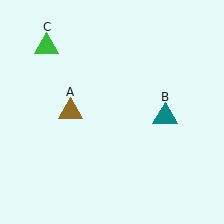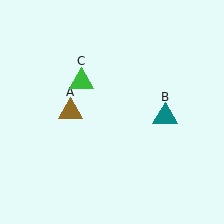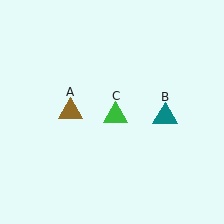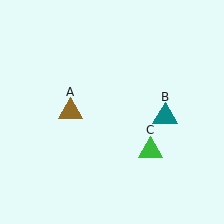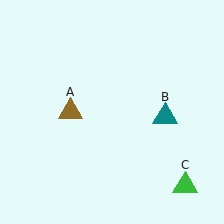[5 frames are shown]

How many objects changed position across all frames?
1 object changed position: green triangle (object C).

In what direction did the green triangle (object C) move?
The green triangle (object C) moved down and to the right.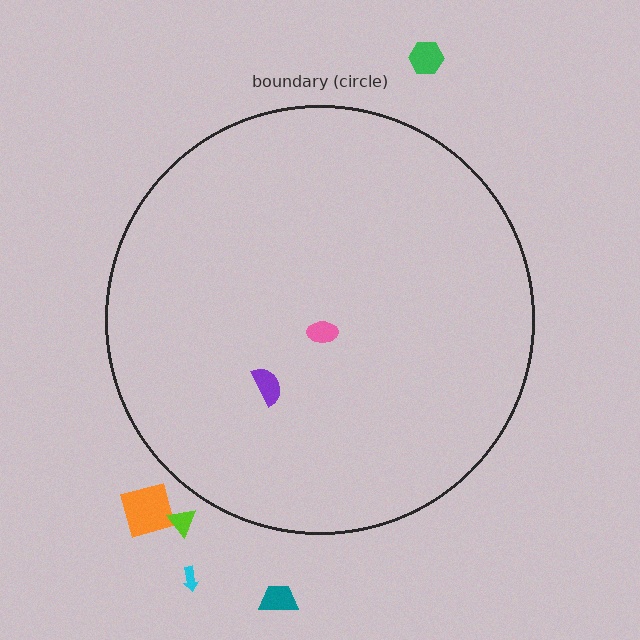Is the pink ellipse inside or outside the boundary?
Inside.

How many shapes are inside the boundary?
2 inside, 5 outside.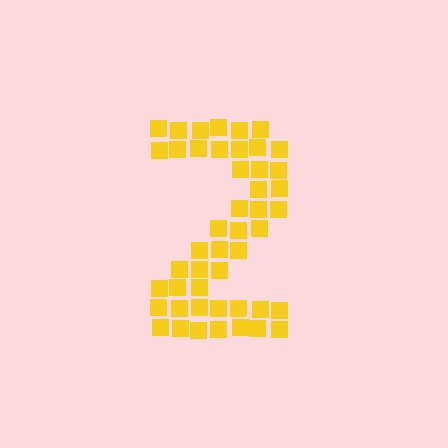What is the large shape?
The large shape is the digit 2.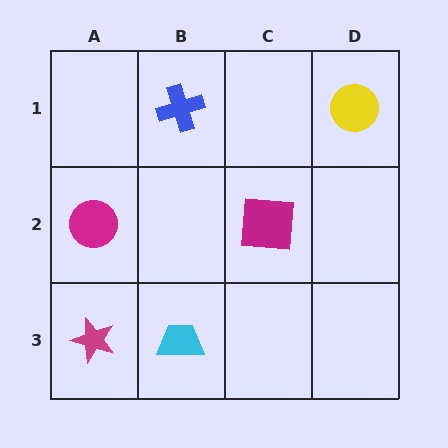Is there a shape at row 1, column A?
No, that cell is empty.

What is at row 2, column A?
A magenta circle.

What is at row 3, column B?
A cyan trapezoid.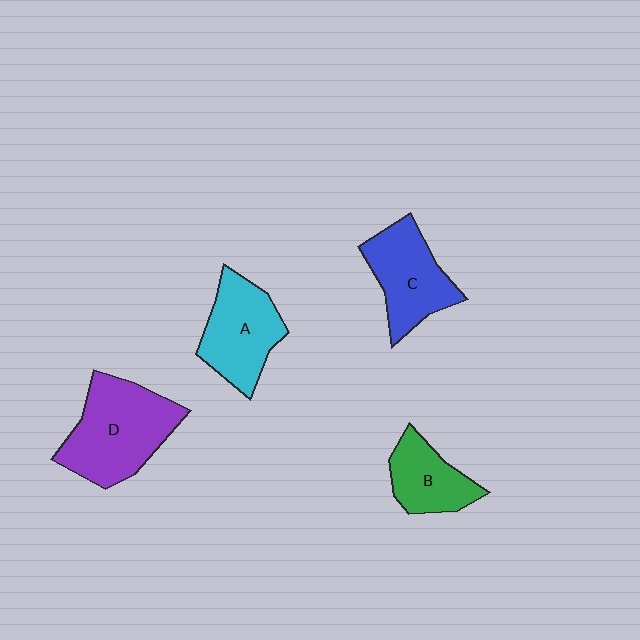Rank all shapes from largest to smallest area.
From largest to smallest: D (purple), A (cyan), C (blue), B (green).